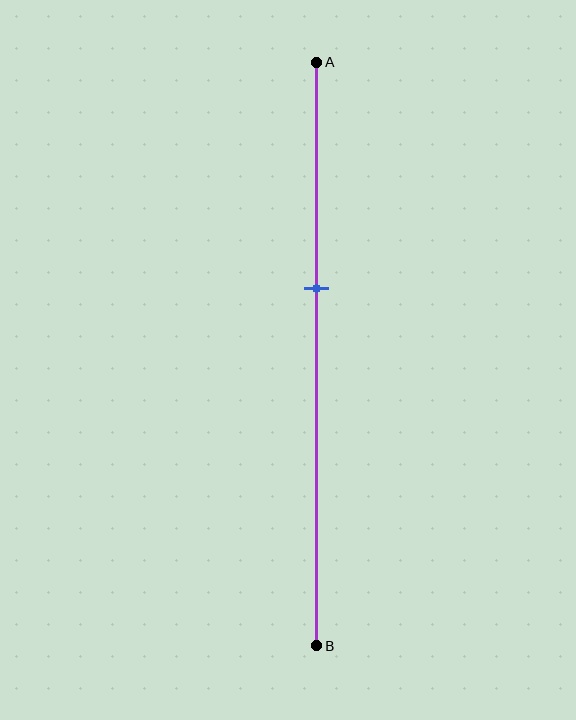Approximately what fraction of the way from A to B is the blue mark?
The blue mark is approximately 40% of the way from A to B.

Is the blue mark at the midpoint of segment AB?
No, the mark is at about 40% from A, not at the 50% midpoint.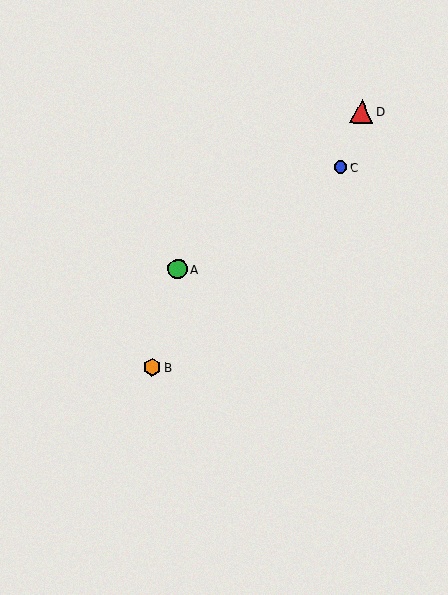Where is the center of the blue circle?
The center of the blue circle is at (340, 167).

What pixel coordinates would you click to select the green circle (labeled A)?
Click at (178, 269) to select the green circle A.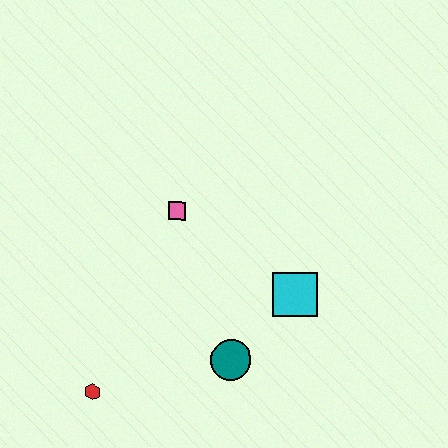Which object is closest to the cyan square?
The teal circle is closest to the cyan square.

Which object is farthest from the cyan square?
The red hexagon is farthest from the cyan square.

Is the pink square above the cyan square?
Yes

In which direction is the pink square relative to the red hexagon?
The pink square is above the red hexagon.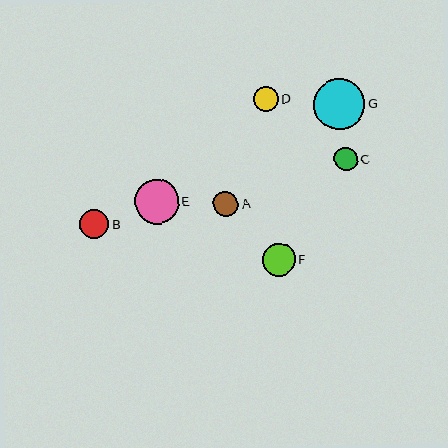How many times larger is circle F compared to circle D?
Circle F is approximately 1.3 times the size of circle D.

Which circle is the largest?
Circle G is the largest with a size of approximately 51 pixels.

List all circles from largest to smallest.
From largest to smallest: G, E, F, B, A, D, C.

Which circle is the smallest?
Circle C is the smallest with a size of approximately 24 pixels.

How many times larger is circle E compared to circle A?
Circle E is approximately 1.7 times the size of circle A.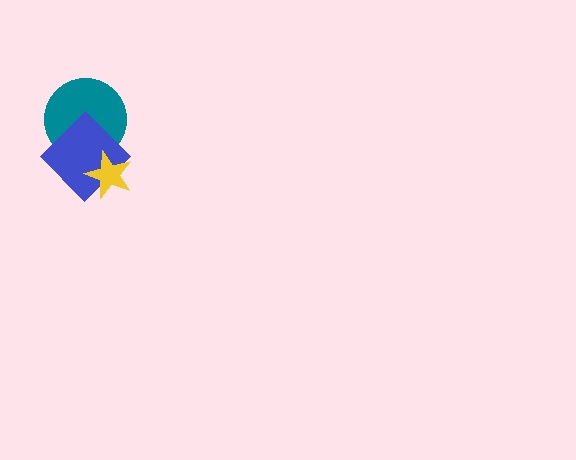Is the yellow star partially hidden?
No, no other shape covers it.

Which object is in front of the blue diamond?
The yellow star is in front of the blue diamond.